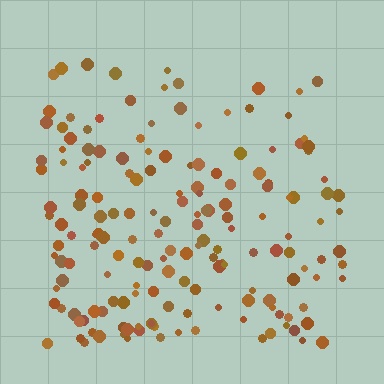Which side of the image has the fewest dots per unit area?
The top.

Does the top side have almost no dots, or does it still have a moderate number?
Still a moderate number, just noticeably fewer than the bottom.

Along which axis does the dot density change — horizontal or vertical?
Vertical.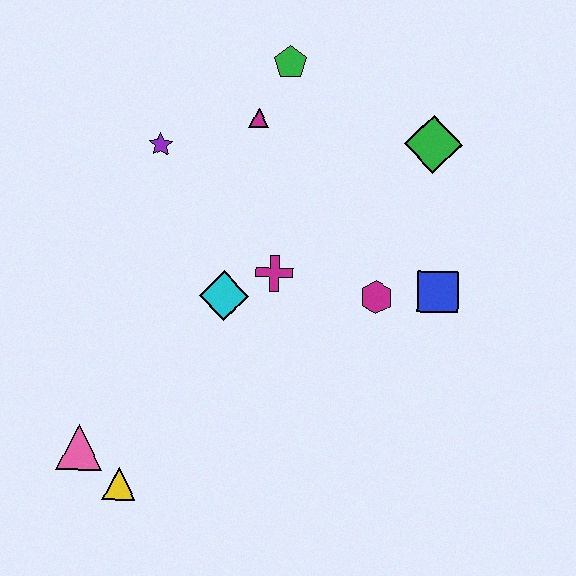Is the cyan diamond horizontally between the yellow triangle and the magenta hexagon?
Yes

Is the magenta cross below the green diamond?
Yes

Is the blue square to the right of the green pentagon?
Yes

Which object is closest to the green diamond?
The blue square is closest to the green diamond.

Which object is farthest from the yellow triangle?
The green diamond is farthest from the yellow triangle.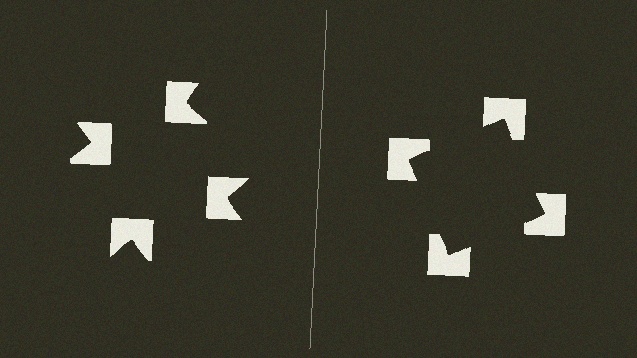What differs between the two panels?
The notched squares are positioned identically on both sides; only the wedge orientations differ. On the right they align to a square; on the left they are misaligned.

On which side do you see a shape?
An illusory square appears on the right side. On the left side the wedge cuts are rotated, so no coherent shape forms.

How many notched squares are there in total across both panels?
8 — 4 on each side.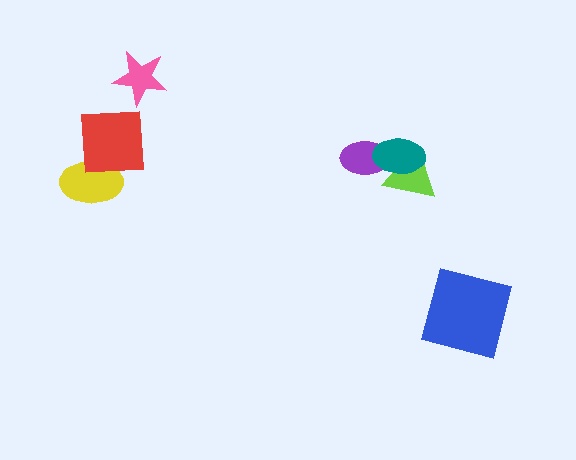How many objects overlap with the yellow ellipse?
1 object overlaps with the yellow ellipse.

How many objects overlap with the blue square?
0 objects overlap with the blue square.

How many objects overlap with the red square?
1 object overlaps with the red square.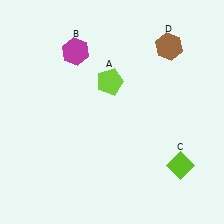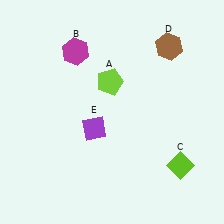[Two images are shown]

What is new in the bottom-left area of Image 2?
A purple diamond (E) was added in the bottom-left area of Image 2.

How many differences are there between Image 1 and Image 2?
There is 1 difference between the two images.